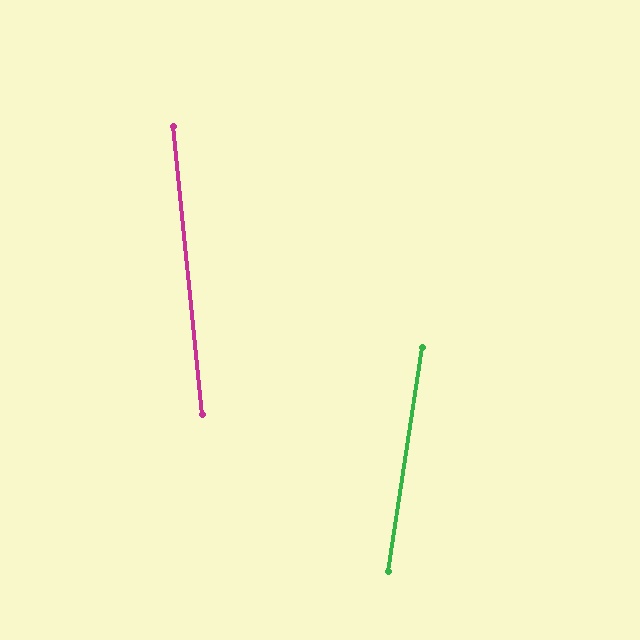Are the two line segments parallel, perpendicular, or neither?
Neither parallel nor perpendicular — they differ by about 14°.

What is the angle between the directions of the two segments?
Approximately 14 degrees.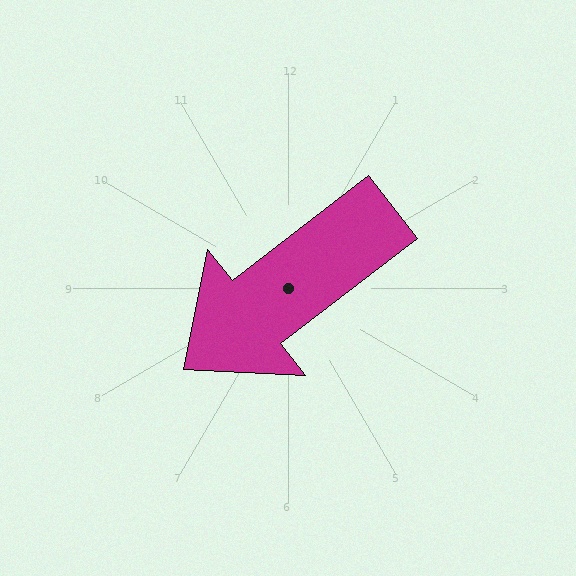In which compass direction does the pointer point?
Southwest.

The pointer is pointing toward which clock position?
Roughly 8 o'clock.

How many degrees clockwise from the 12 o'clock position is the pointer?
Approximately 232 degrees.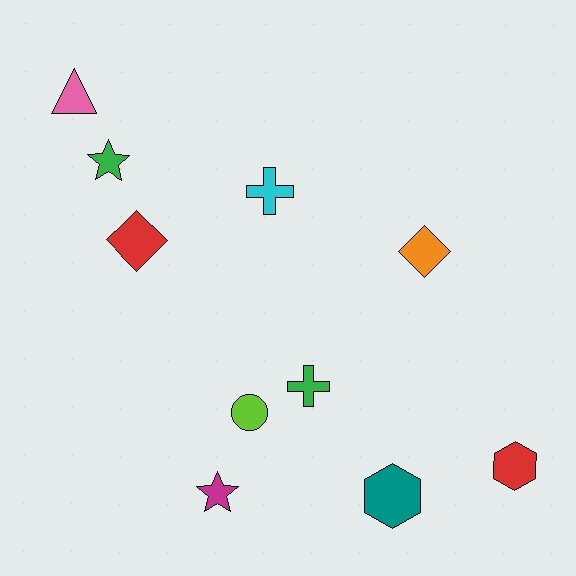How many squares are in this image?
There are no squares.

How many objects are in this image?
There are 10 objects.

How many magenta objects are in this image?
There is 1 magenta object.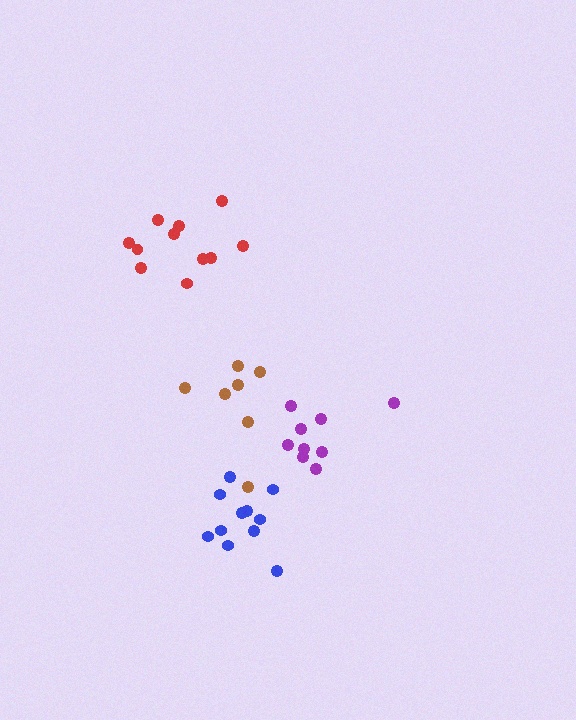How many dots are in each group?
Group 1: 7 dots, Group 2: 9 dots, Group 3: 11 dots, Group 4: 11 dots (38 total).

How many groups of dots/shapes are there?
There are 4 groups.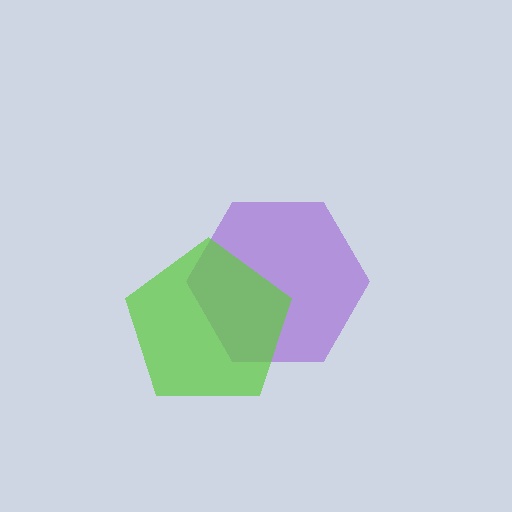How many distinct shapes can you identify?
There are 2 distinct shapes: a purple hexagon, a lime pentagon.